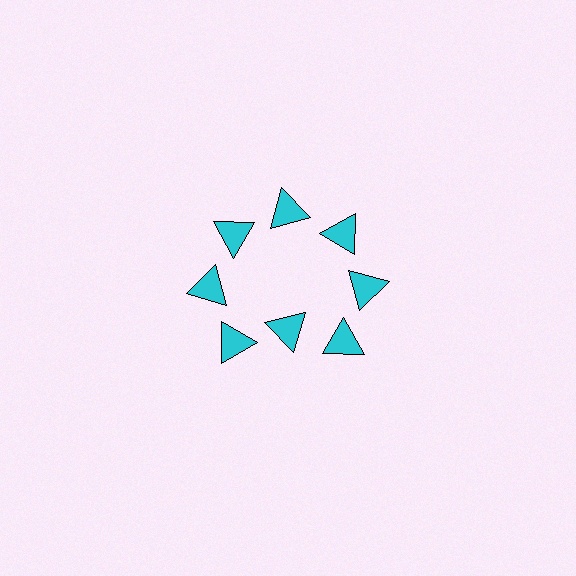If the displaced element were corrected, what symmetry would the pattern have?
It would have 8-fold rotational symmetry — the pattern would map onto itself every 45 degrees.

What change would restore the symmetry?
The symmetry would be restored by moving it outward, back onto the ring so that all 8 triangles sit at equal angles and equal distance from the center.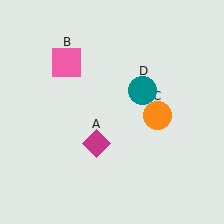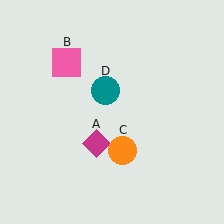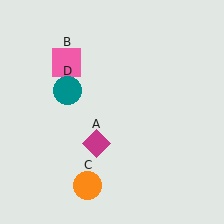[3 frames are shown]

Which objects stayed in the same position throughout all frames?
Magenta diamond (object A) and pink square (object B) remained stationary.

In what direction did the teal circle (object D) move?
The teal circle (object D) moved left.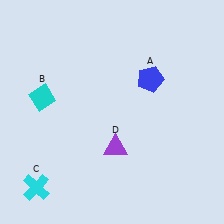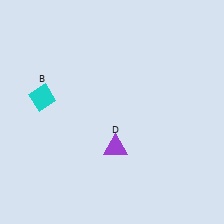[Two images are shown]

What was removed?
The cyan cross (C), the blue pentagon (A) were removed in Image 2.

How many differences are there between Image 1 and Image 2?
There are 2 differences between the two images.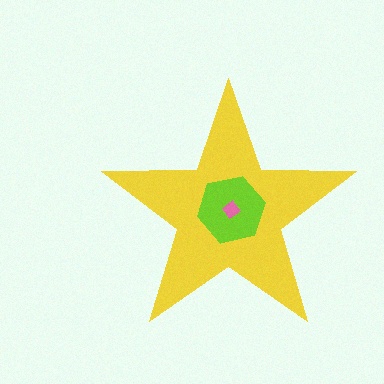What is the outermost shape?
The yellow star.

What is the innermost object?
The pink diamond.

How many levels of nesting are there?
3.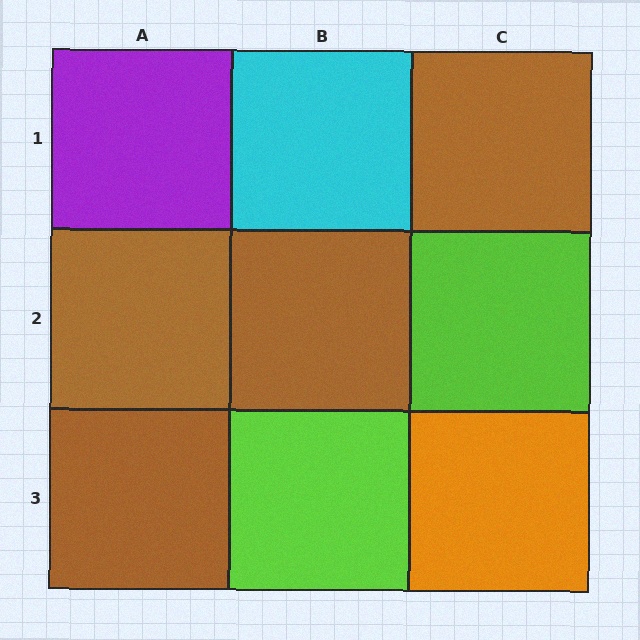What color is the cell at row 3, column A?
Brown.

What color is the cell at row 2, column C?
Lime.